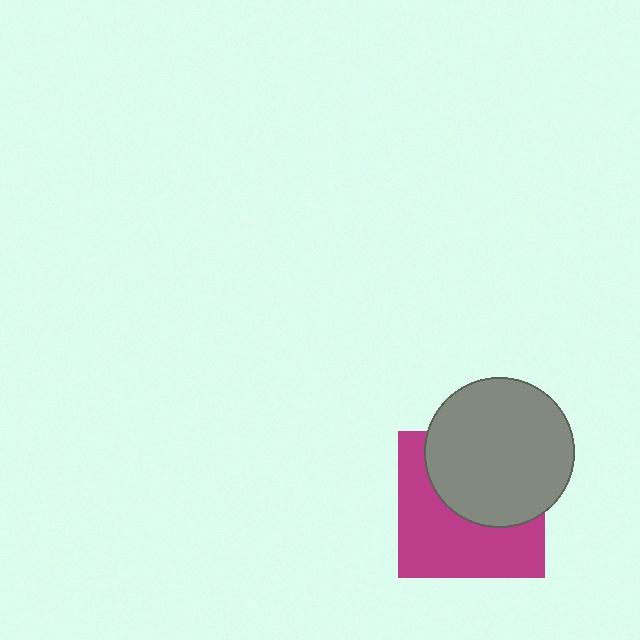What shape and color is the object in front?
The object in front is a gray circle.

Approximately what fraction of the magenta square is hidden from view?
Roughly 47% of the magenta square is hidden behind the gray circle.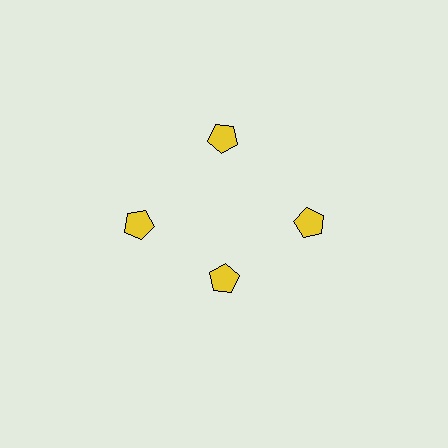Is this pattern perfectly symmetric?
No. The 4 yellow pentagons are arranged in a ring, but one element near the 6 o'clock position is pulled inward toward the center, breaking the 4-fold rotational symmetry.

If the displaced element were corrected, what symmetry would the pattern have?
It would have 4-fold rotational symmetry — the pattern would map onto itself every 90 degrees.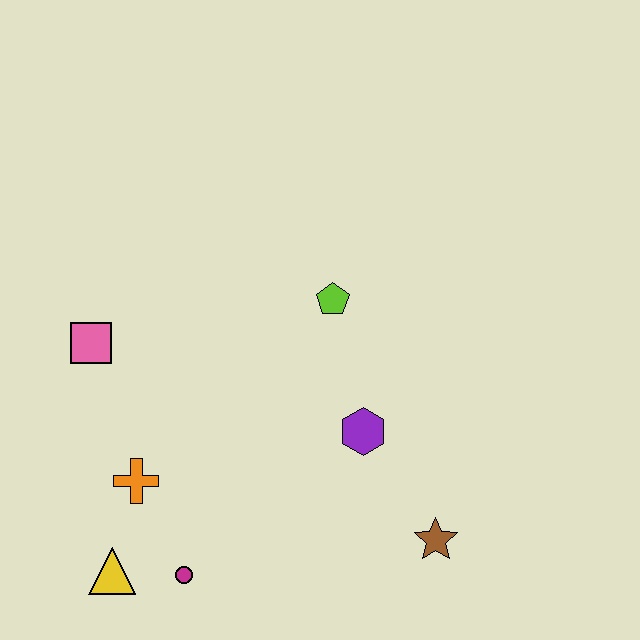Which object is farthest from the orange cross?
The brown star is farthest from the orange cross.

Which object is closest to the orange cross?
The yellow triangle is closest to the orange cross.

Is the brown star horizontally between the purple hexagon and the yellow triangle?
No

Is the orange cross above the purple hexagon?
No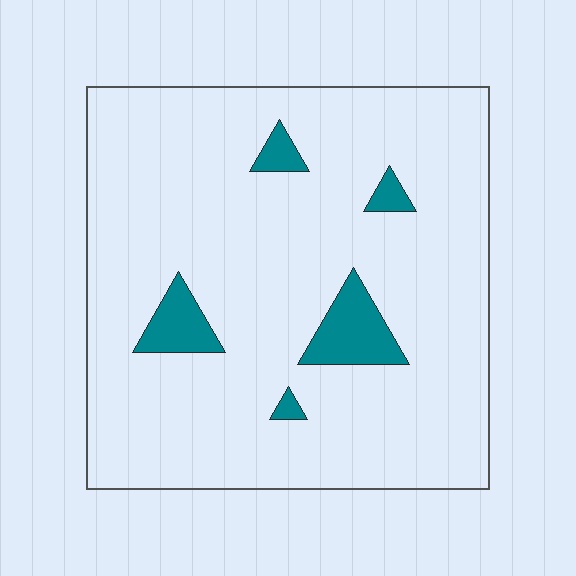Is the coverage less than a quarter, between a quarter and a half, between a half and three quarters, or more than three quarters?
Less than a quarter.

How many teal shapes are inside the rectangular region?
5.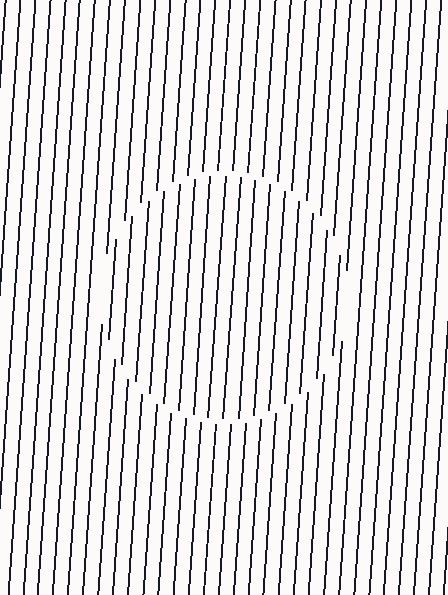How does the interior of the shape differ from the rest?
The interior of the shape contains the same grating, shifted by half a period — the contour is defined by the phase discontinuity where line-ends from the inner and outer gratings abut.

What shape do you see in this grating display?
An illusory circle. The interior of the shape contains the same grating, shifted by half a period — the contour is defined by the phase discontinuity where line-ends from the inner and outer gratings abut.